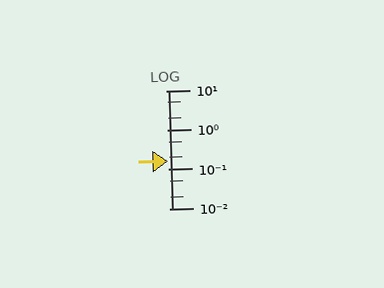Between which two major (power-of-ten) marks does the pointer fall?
The pointer is between 0.1 and 1.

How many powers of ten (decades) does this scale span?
The scale spans 3 decades, from 0.01 to 10.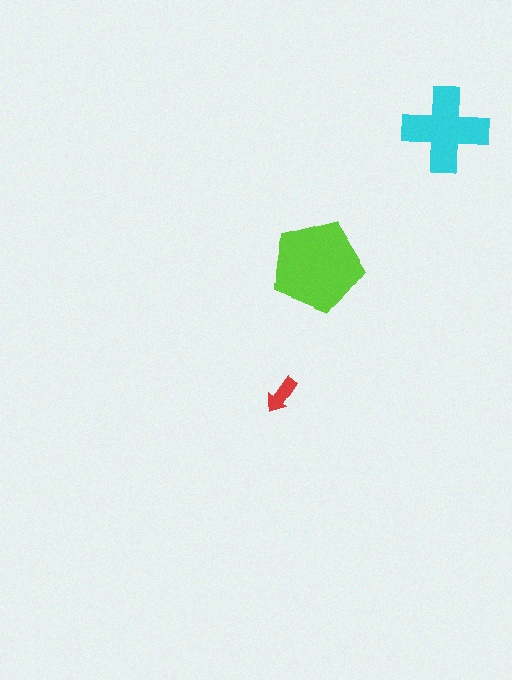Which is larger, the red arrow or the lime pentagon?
The lime pentagon.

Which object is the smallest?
The red arrow.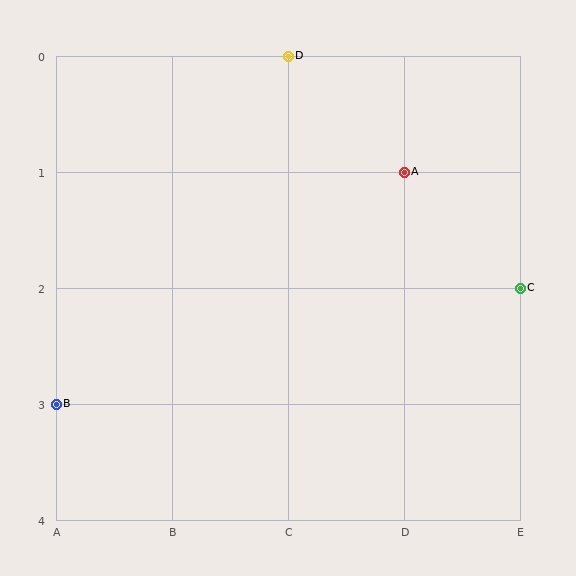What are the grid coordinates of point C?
Point C is at grid coordinates (E, 2).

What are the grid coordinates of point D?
Point D is at grid coordinates (C, 0).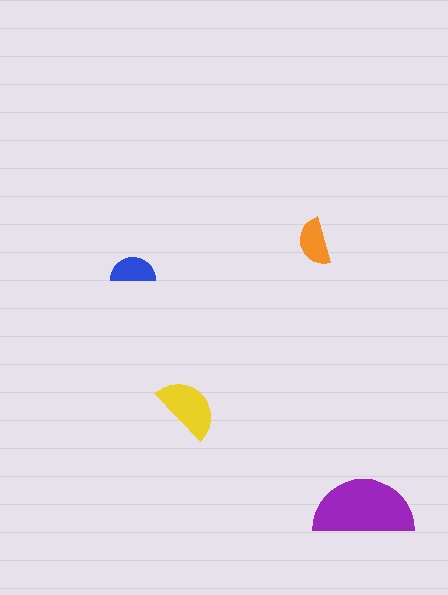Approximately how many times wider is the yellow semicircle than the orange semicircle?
About 1.5 times wider.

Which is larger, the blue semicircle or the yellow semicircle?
The yellow one.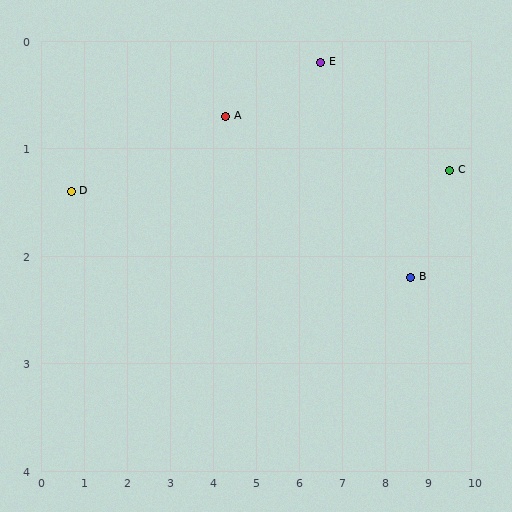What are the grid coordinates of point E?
Point E is at approximately (6.5, 0.2).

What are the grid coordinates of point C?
Point C is at approximately (9.5, 1.2).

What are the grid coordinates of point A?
Point A is at approximately (4.3, 0.7).